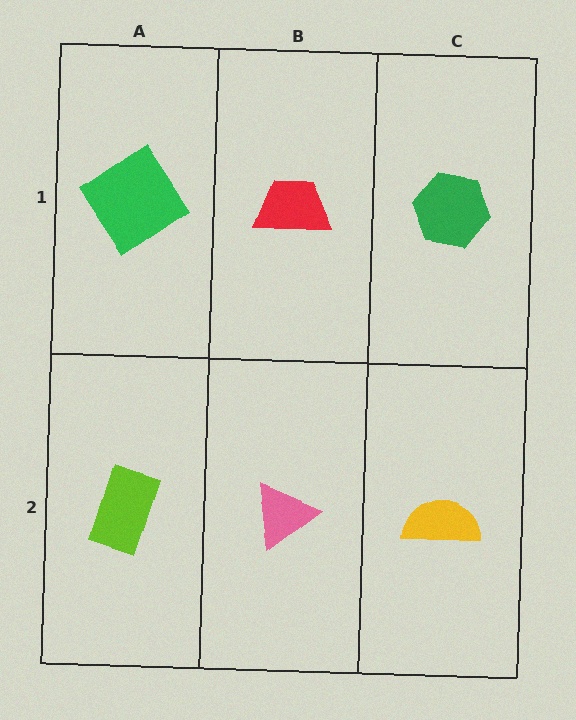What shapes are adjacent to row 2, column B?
A red trapezoid (row 1, column B), a lime rectangle (row 2, column A), a yellow semicircle (row 2, column C).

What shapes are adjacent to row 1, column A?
A lime rectangle (row 2, column A), a red trapezoid (row 1, column B).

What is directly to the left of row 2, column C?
A pink triangle.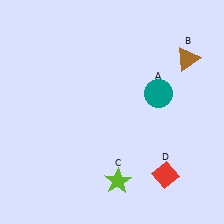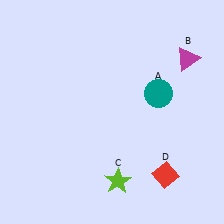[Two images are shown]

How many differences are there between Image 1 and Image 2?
There is 1 difference between the two images.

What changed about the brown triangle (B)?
In Image 1, B is brown. In Image 2, it changed to magenta.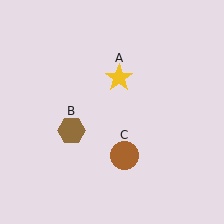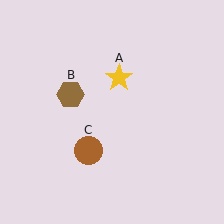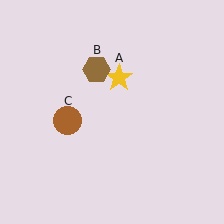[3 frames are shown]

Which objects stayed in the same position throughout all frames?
Yellow star (object A) remained stationary.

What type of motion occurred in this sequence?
The brown hexagon (object B), brown circle (object C) rotated clockwise around the center of the scene.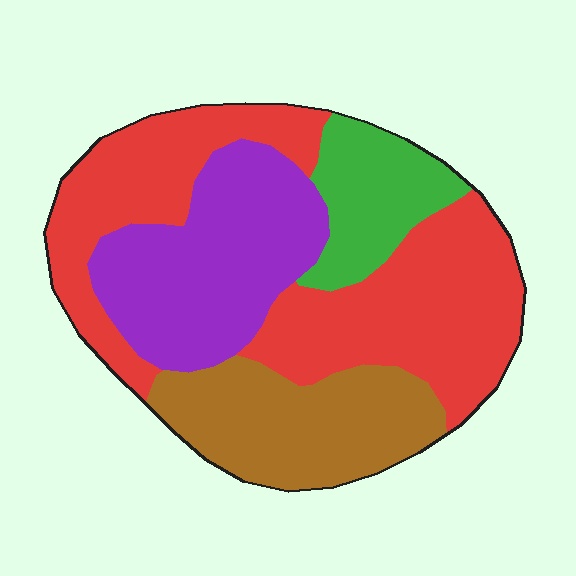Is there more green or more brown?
Brown.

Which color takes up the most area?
Red, at roughly 45%.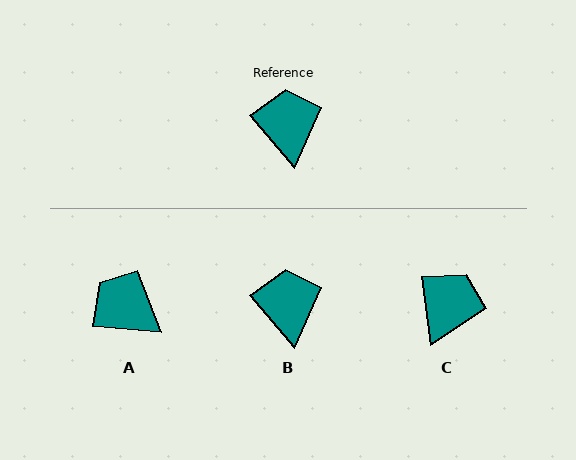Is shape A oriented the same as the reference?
No, it is off by about 45 degrees.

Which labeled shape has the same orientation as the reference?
B.